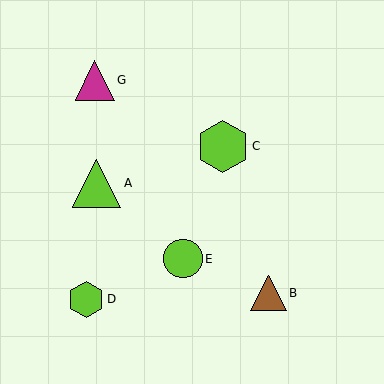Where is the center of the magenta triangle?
The center of the magenta triangle is at (95, 80).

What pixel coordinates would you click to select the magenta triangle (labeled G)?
Click at (95, 80) to select the magenta triangle G.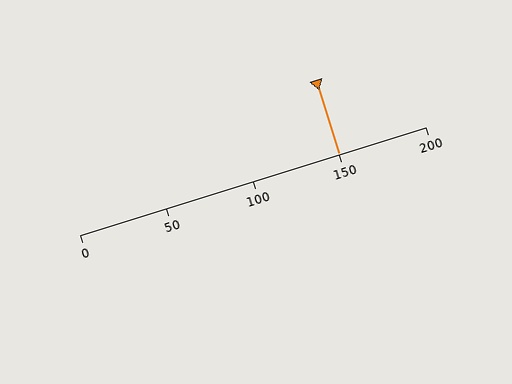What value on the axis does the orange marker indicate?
The marker indicates approximately 150.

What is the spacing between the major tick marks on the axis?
The major ticks are spaced 50 apart.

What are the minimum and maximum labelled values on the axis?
The axis runs from 0 to 200.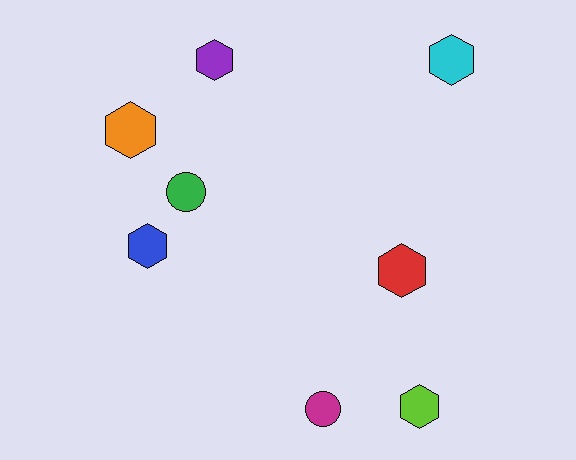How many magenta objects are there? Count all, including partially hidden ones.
There is 1 magenta object.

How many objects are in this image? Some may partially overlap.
There are 8 objects.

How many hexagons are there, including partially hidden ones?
There are 6 hexagons.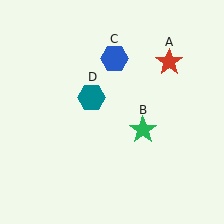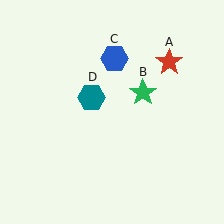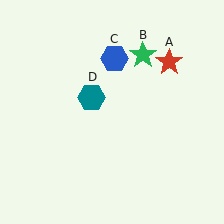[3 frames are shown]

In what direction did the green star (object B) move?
The green star (object B) moved up.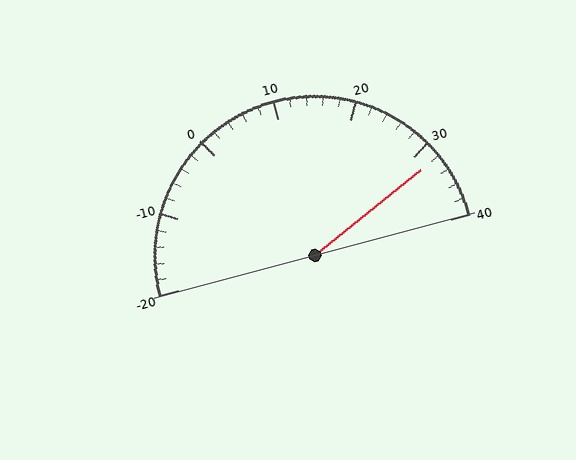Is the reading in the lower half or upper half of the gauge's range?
The reading is in the upper half of the range (-20 to 40).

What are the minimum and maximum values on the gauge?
The gauge ranges from -20 to 40.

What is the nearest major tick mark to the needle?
The nearest major tick mark is 30.